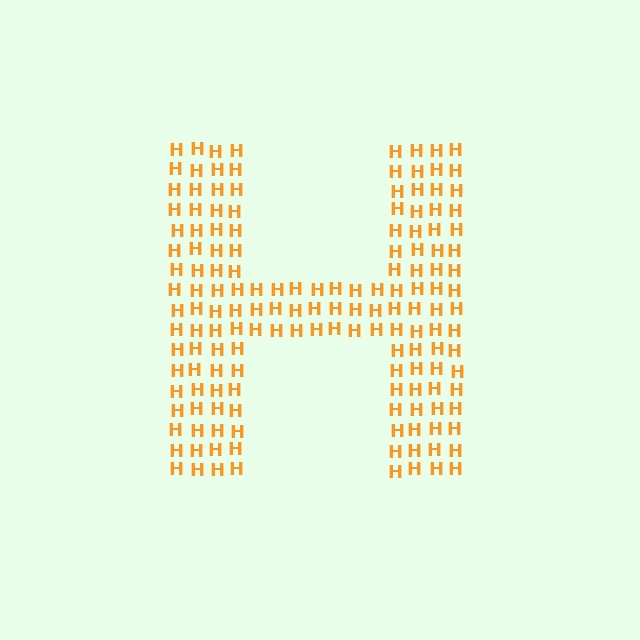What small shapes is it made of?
It is made of small letter H's.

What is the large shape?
The large shape is the letter H.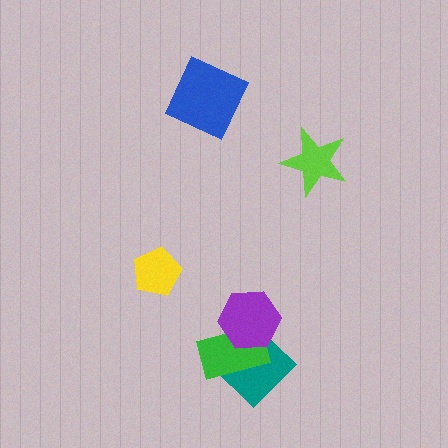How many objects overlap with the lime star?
0 objects overlap with the lime star.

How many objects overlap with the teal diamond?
2 objects overlap with the teal diamond.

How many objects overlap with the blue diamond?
0 objects overlap with the blue diamond.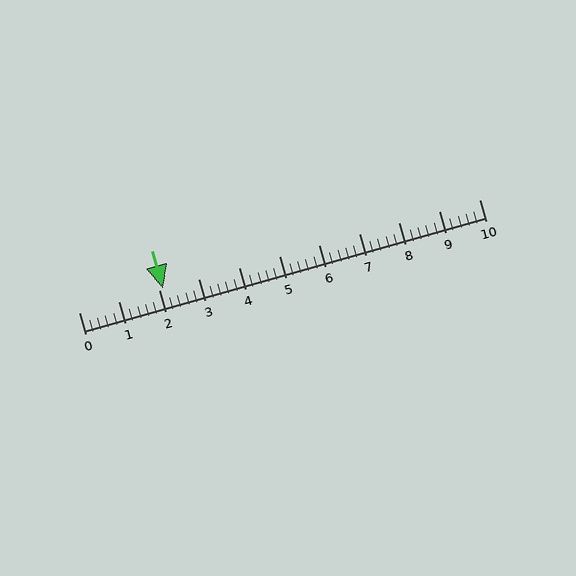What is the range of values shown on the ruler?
The ruler shows values from 0 to 10.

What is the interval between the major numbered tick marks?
The major tick marks are spaced 1 units apart.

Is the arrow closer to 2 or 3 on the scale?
The arrow is closer to 2.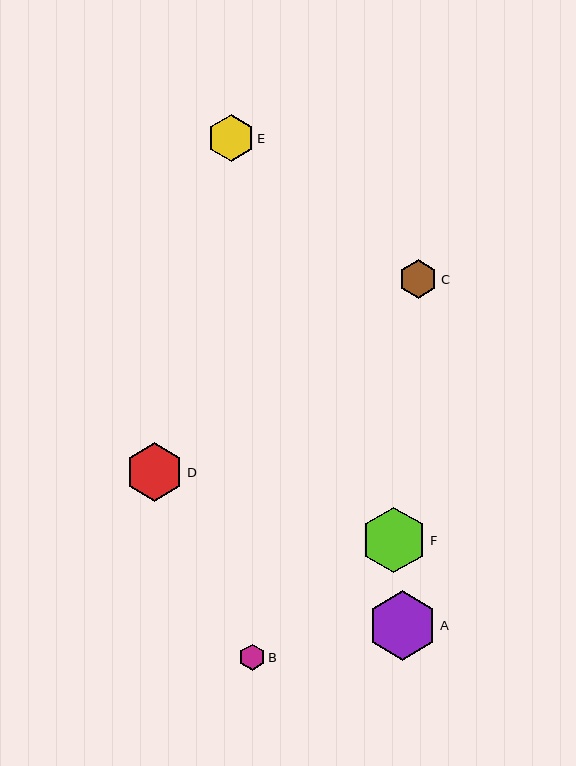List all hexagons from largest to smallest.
From largest to smallest: A, F, D, E, C, B.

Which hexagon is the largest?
Hexagon A is the largest with a size of approximately 69 pixels.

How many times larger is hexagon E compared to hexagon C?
Hexagon E is approximately 1.2 times the size of hexagon C.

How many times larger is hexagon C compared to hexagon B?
Hexagon C is approximately 1.5 times the size of hexagon B.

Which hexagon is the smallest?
Hexagon B is the smallest with a size of approximately 26 pixels.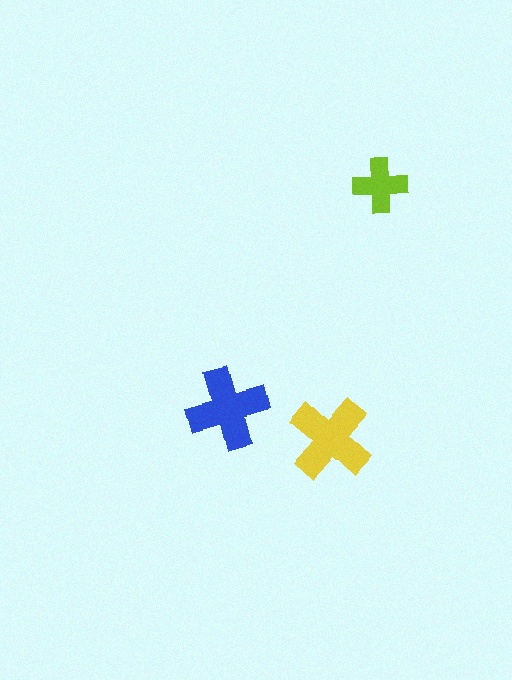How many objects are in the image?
There are 3 objects in the image.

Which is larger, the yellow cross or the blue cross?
The yellow one.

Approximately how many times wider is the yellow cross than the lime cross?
About 1.5 times wider.